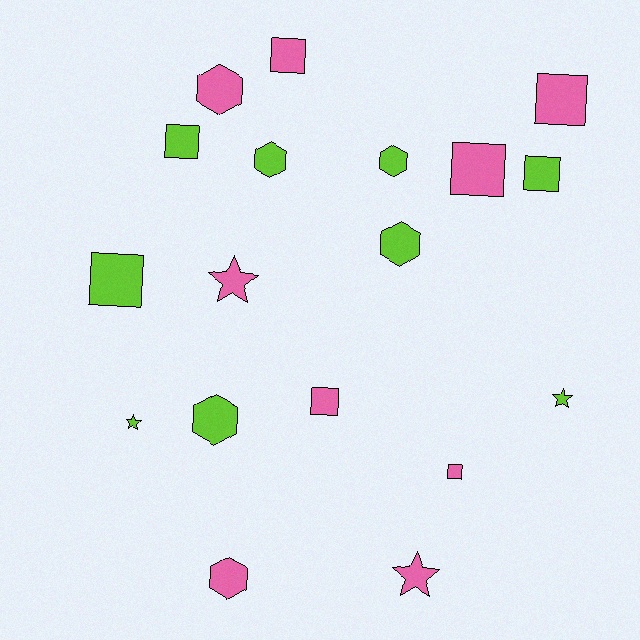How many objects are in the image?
There are 18 objects.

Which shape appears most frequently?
Square, with 8 objects.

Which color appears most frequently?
Lime, with 9 objects.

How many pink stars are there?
There are 2 pink stars.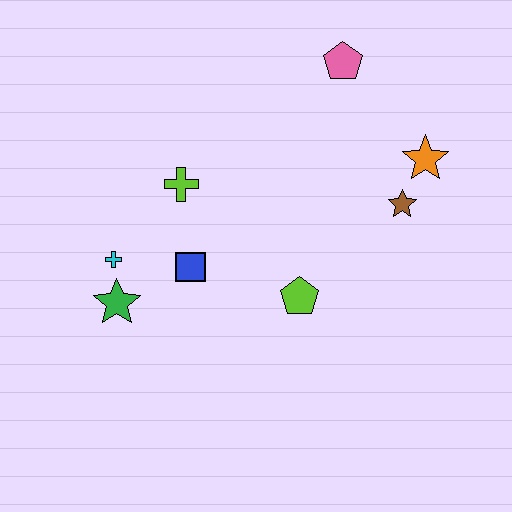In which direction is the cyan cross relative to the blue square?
The cyan cross is to the left of the blue square.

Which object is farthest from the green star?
The orange star is farthest from the green star.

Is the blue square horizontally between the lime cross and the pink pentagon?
Yes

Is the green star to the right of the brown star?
No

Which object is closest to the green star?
The cyan cross is closest to the green star.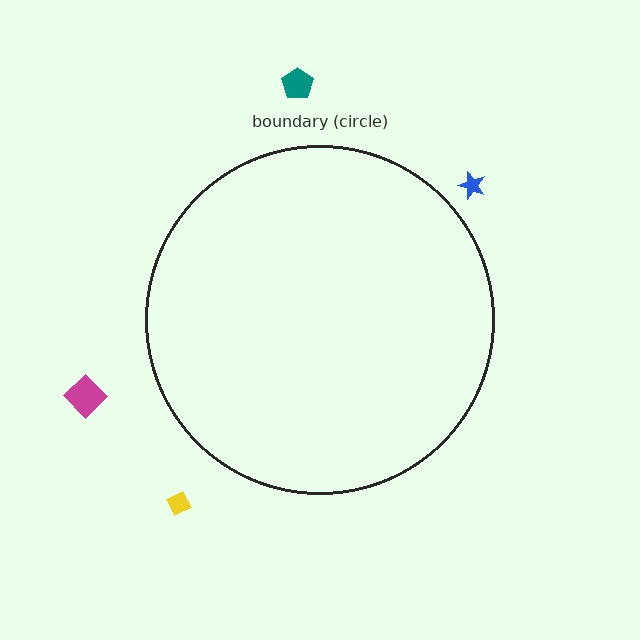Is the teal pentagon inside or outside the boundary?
Outside.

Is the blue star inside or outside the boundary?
Outside.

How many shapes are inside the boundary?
0 inside, 4 outside.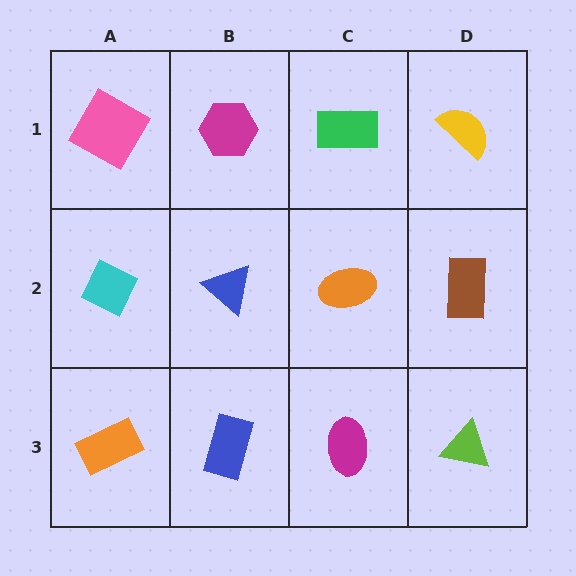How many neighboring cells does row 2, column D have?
3.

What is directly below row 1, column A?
A cyan diamond.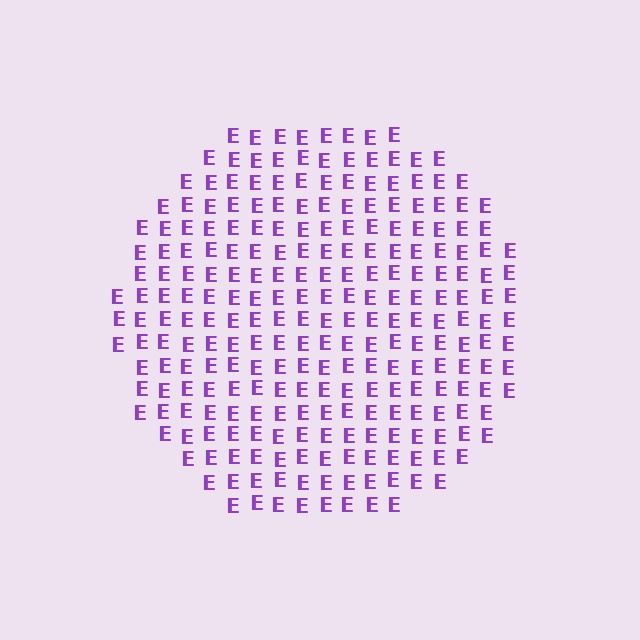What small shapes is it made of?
It is made of small letter E's.